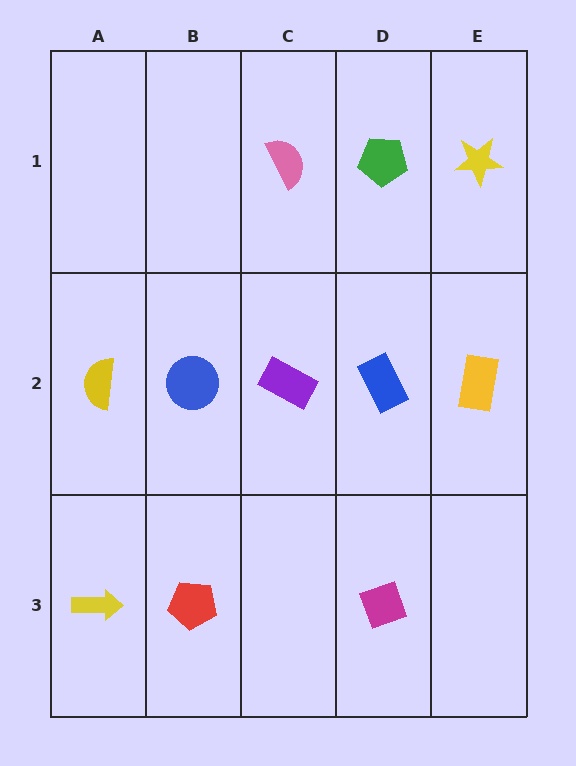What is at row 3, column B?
A red pentagon.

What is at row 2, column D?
A blue rectangle.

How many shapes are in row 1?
3 shapes.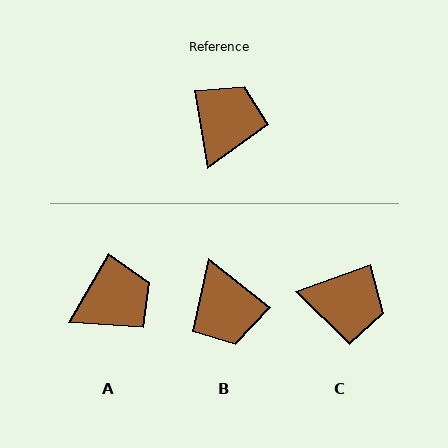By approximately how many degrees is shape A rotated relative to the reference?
Approximately 40 degrees clockwise.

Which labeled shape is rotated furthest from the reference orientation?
B, about 138 degrees away.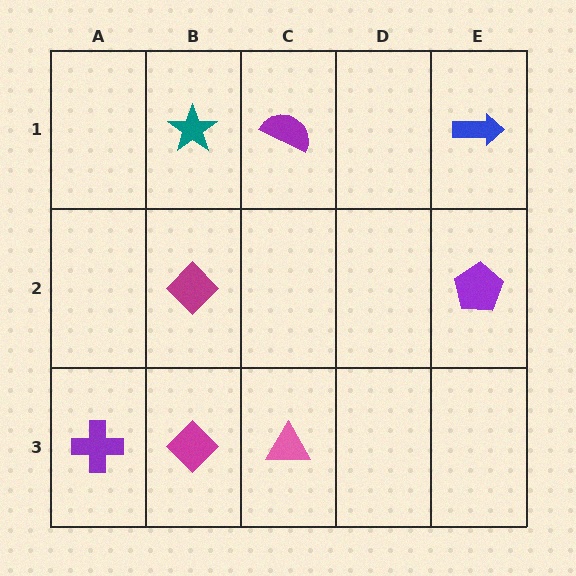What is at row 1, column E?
A blue arrow.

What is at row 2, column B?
A magenta diamond.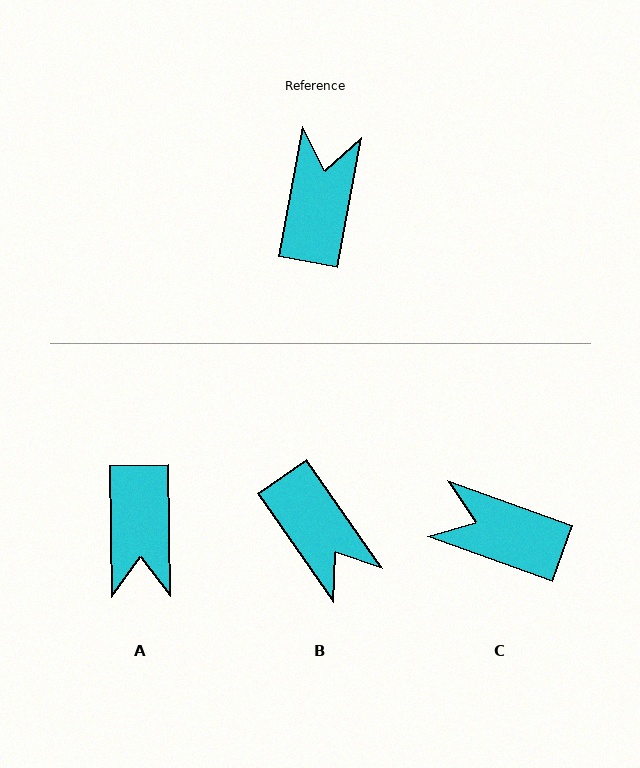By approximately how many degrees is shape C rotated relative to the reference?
Approximately 81 degrees counter-clockwise.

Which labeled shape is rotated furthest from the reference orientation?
A, about 169 degrees away.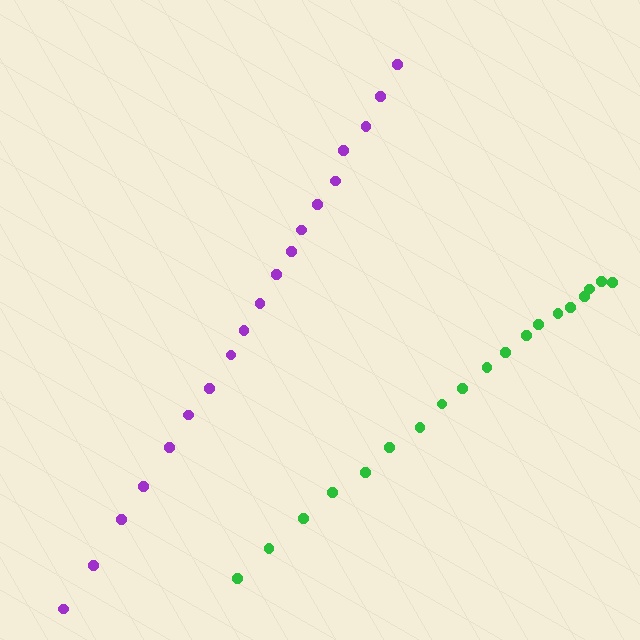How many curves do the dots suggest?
There are 2 distinct paths.